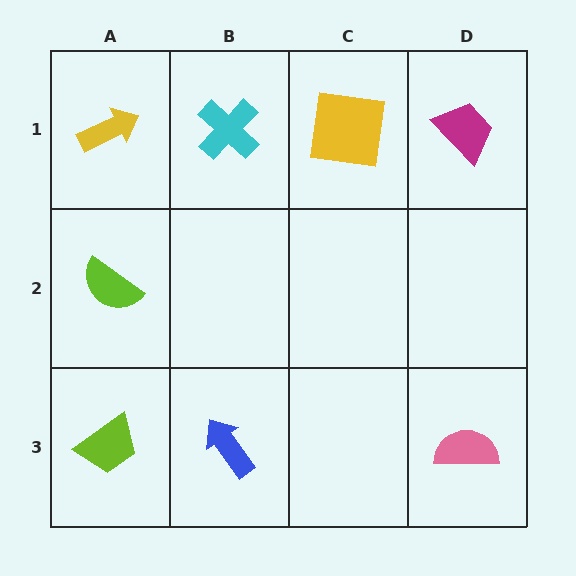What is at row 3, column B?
A blue arrow.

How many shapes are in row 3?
3 shapes.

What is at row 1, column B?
A cyan cross.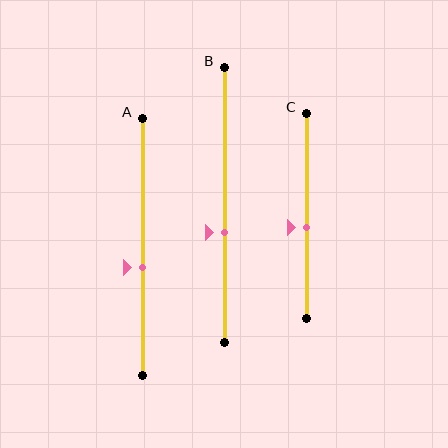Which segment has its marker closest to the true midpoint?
Segment C has its marker closest to the true midpoint.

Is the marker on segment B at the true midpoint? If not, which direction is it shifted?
No, the marker on segment B is shifted downward by about 10% of the segment length.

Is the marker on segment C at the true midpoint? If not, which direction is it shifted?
No, the marker on segment C is shifted downward by about 6% of the segment length.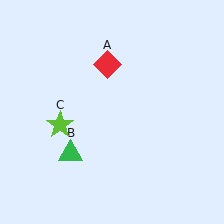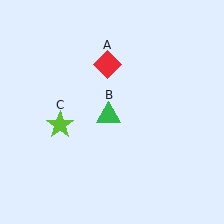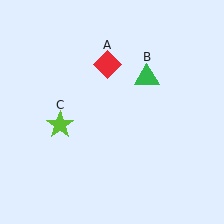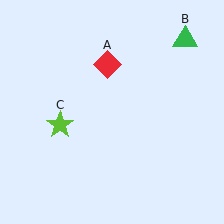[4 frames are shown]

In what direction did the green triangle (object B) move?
The green triangle (object B) moved up and to the right.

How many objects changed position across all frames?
1 object changed position: green triangle (object B).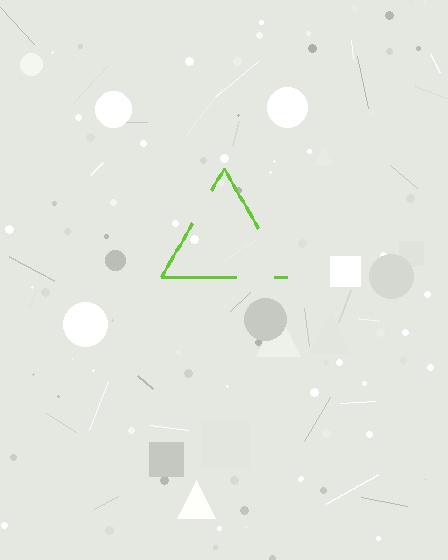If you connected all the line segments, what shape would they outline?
They would outline a triangle.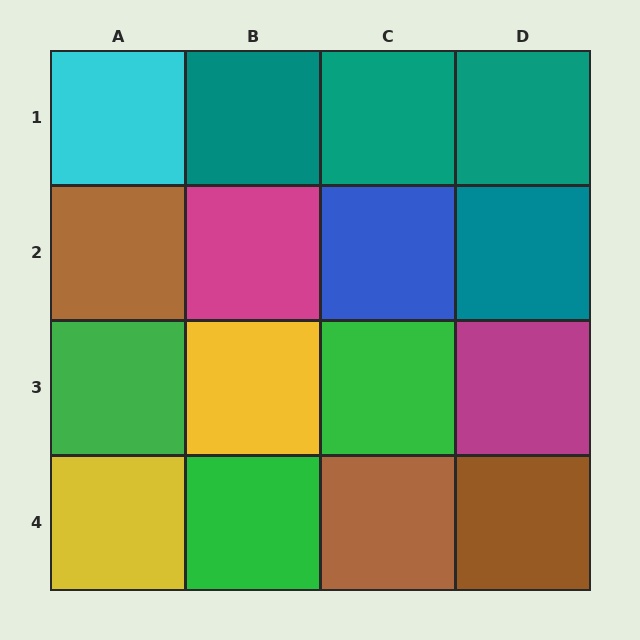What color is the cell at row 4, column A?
Yellow.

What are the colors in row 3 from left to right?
Green, yellow, green, magenta.